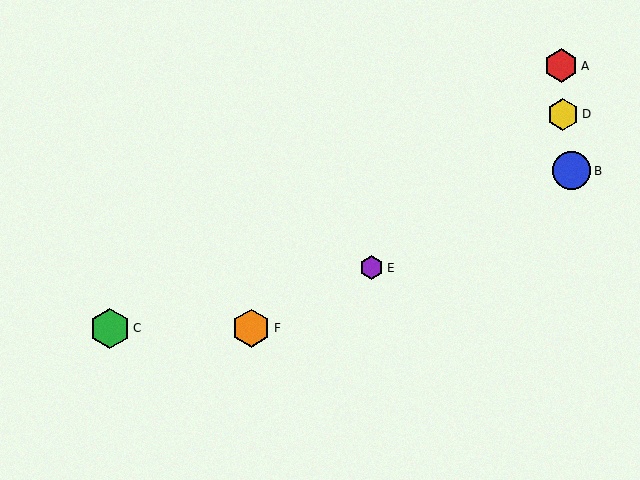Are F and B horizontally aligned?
No, F is at y≈328 and B is at y≈171.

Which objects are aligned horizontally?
Objects C, F are aligned horizontally.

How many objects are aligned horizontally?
2 objects (C, F) are aligned horizontally.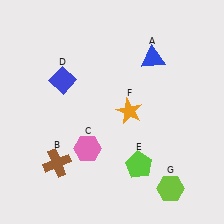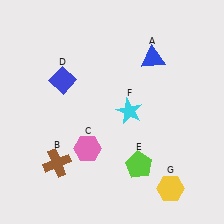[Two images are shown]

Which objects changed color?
F changed from orange to cyan. G changed from lime to yellow.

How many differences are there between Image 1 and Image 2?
There are 2 differences between the two images.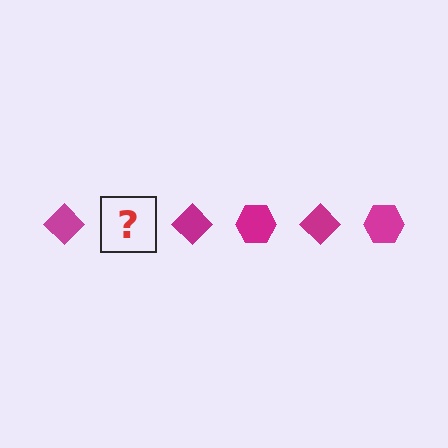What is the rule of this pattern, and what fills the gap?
The rule is that the pattern cycles through diamond, hexagon shapes in magenta. The gap should be filled with a magenta hexagon.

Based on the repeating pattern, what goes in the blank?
The blank should be a magenta hexagon.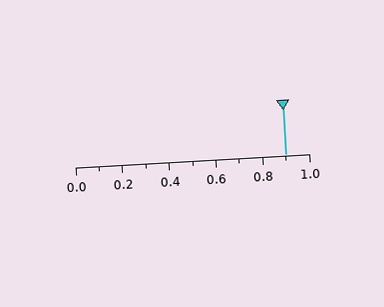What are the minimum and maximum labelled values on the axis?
The axis runs from 0.0 to 1.0.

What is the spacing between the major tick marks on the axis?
The major ticks are spaced 0.2 apart.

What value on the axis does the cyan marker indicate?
The marker indicates approximately 0.9.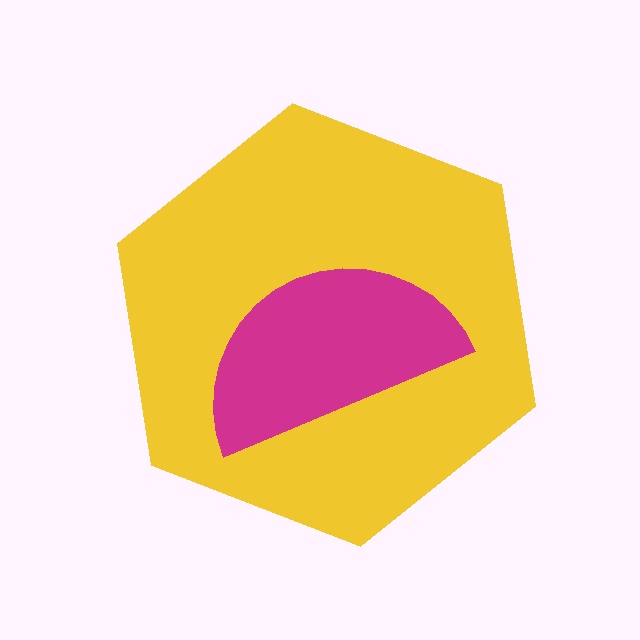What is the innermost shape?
The magenta semicircle.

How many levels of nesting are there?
2.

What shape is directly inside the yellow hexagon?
The magenta semicircle.